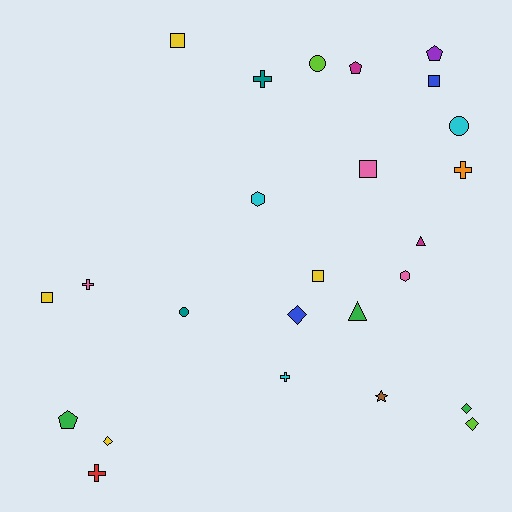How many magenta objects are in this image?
There are 2 magenta objects.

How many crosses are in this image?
There are 5 crosses.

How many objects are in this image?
There are 25 objects.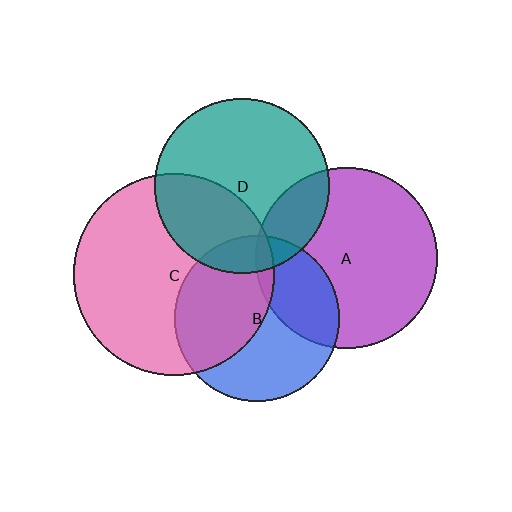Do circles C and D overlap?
Yes.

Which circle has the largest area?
Circle C (pink).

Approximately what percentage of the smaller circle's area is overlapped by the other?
Approximately 35%.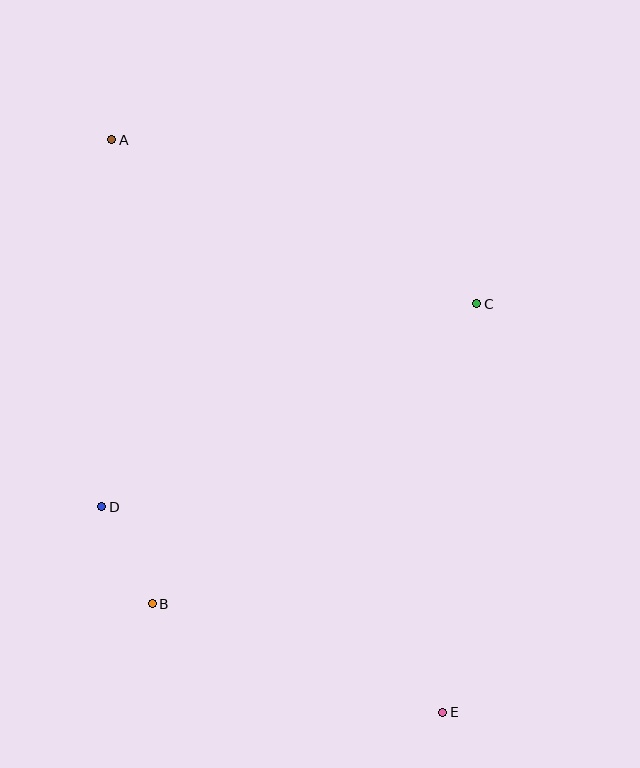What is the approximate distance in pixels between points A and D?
The distance between A and D is approximately 367 pixels.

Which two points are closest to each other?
Points B and D are closest to each other.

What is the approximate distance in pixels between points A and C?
The distance between A and C is approximately 400 pixels.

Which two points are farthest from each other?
Points A and E are farthest from each other.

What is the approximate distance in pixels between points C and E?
The distance between C and E is approximately 410 pixels.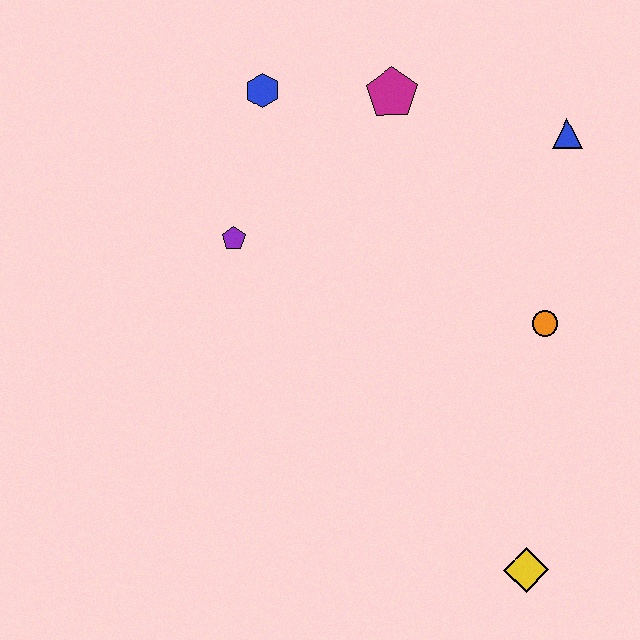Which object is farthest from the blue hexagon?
The yellow diamond is farthest from the blue hexagon.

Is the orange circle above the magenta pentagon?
No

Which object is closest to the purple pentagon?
The blue hexagon is closest to the purple pentagon.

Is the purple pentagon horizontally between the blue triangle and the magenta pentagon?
No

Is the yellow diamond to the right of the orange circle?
No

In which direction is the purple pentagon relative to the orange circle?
The purple pentagon is to the left of the orange circle.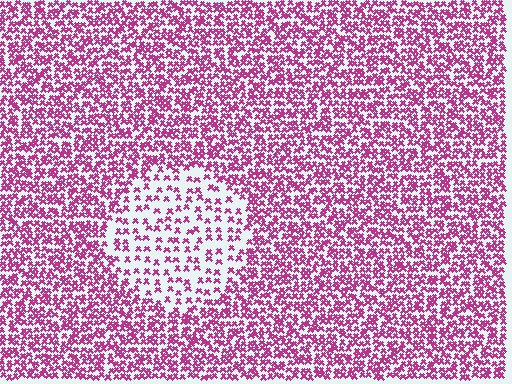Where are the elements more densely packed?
The elements are more densely packed outside the circle boundary.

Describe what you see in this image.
The image contains small magenta elements arranged at two different densities. A circle-shaped region is visible where the elements are less densely packed than the surrounding area.